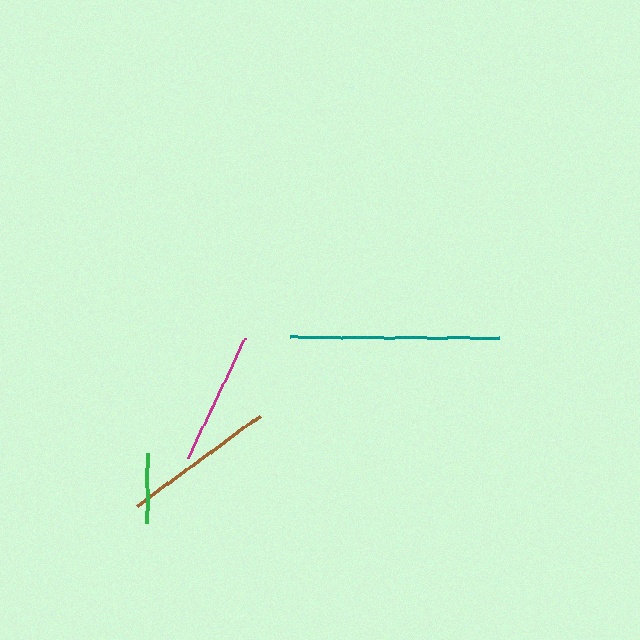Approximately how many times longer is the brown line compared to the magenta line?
The brown line is approximately 1.2 times the length of the magenta line.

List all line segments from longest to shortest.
From longest to shortest: teal, brown, magenta, green.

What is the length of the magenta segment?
The magenta segment is approximately 132 pixels long.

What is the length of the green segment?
The green segment is approximately 70 pixels long.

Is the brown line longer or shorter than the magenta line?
The brown line is longer than the magenta line.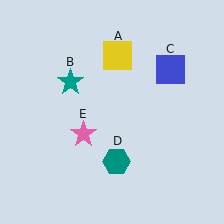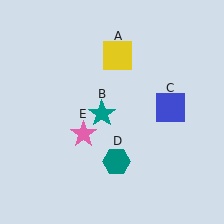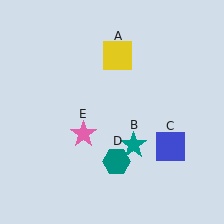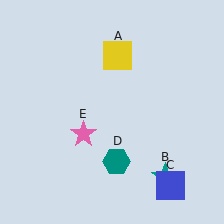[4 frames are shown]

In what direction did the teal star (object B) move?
The teal star (object B) moved down and to the right.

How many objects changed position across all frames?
2 objects changed position: teal star (object B), blue square (object C).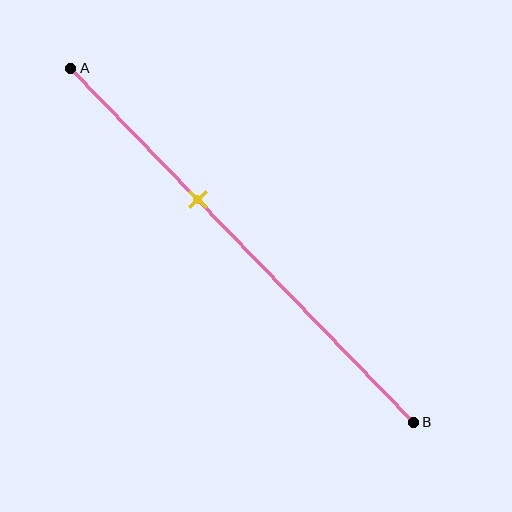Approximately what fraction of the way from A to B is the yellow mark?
The yellow mark is approximately 35% of the way from A to B.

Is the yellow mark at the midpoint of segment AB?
No, the mark is at about 35% from A, not at the 50% midpoint.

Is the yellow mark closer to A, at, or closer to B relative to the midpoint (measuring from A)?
The yellow mark is closer to point A than the midpoint of segment AB.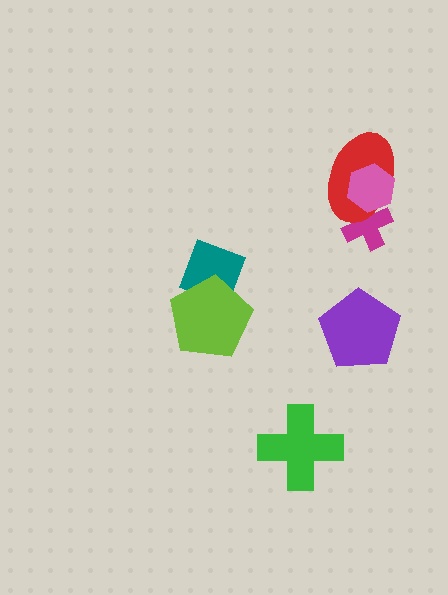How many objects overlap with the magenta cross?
2 objects overlap with the magenta cross.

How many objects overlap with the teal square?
1 object overlaps with the teal square.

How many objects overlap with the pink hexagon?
2 objects overlap with the pink hexagon.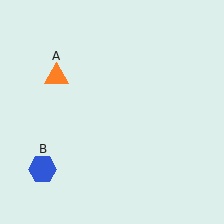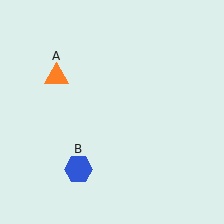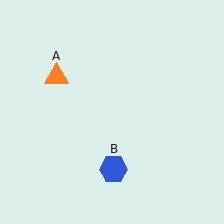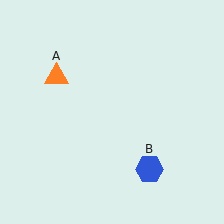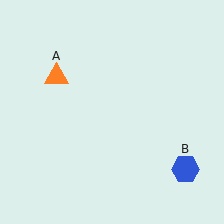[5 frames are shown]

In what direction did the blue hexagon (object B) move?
The blue hexagon (object B) moved right.